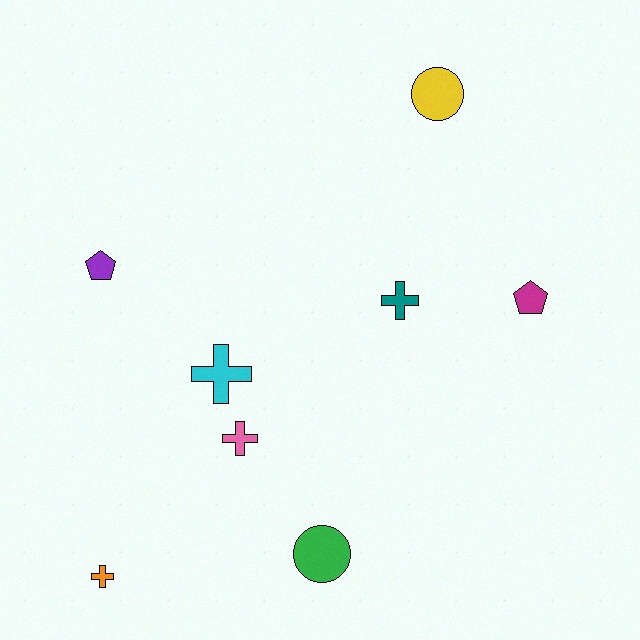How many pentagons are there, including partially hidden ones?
There are 2 pentagons.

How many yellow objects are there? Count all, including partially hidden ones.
There is 1 yellow object.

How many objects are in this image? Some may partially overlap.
There are 8 objects.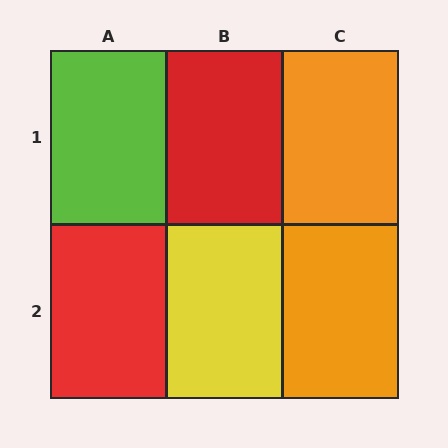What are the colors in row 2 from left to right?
Red, yellow, orange.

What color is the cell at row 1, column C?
Orange.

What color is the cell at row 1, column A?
Lime.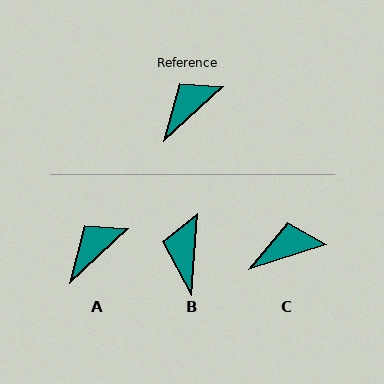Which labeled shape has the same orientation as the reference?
A.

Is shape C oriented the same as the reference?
No, it is off by about 25 degrees.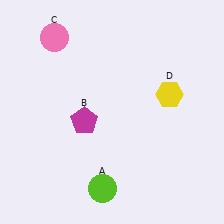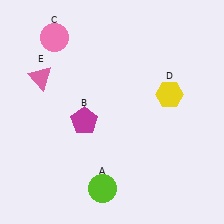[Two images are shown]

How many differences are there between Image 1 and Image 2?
There is 1 difference between the two images.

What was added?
A pink triangle (E) was added in Image 2.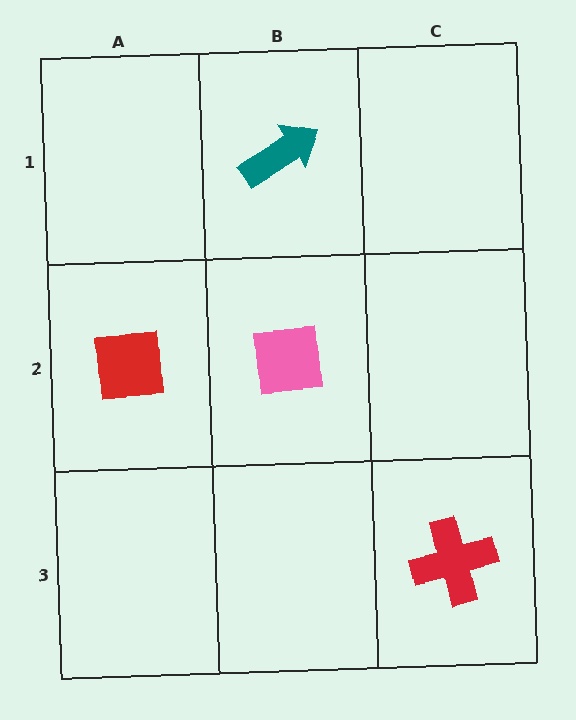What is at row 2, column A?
A red square.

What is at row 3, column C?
A red cross.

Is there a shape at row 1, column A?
No, that cell is empty.